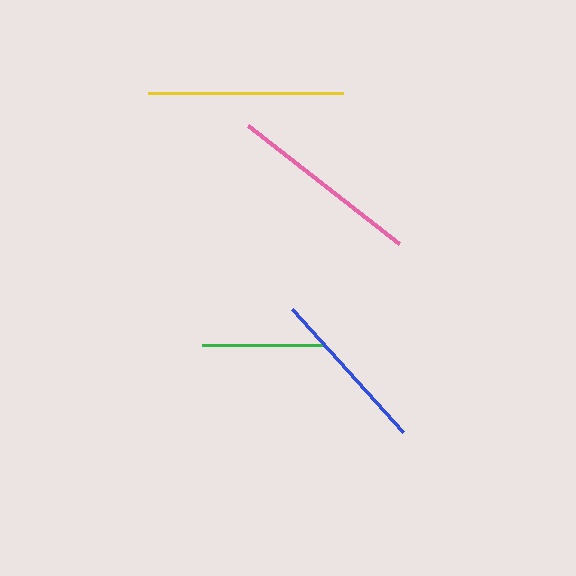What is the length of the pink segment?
The pink segment is approximately 192 pixels long.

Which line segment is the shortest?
The green line is the shortest at approximately 120 pixels.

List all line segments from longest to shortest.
From longest to shortest: yellow, pink, blue, green.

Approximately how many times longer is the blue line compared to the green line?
The blue line is approximately 1.4 times the length of the green line.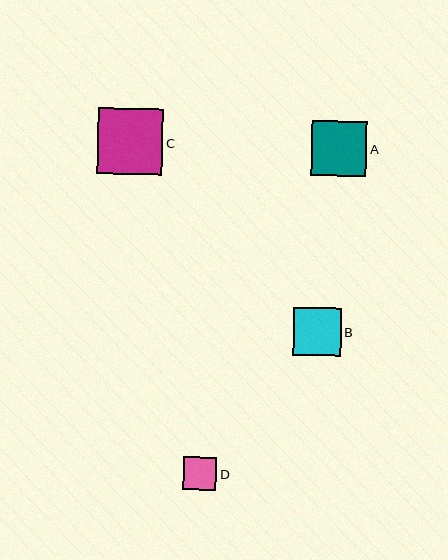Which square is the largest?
Square C is the largest with a size of approximately 65 pixels.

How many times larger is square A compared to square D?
Square A is approximately 1.7 times the size of square D.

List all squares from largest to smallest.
From largest to smallest: C, A, B, D.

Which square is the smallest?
Square D is the smallest with a size of approximately 33 pixels.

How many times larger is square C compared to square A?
Square C is approximately 1.2 times the size of square A.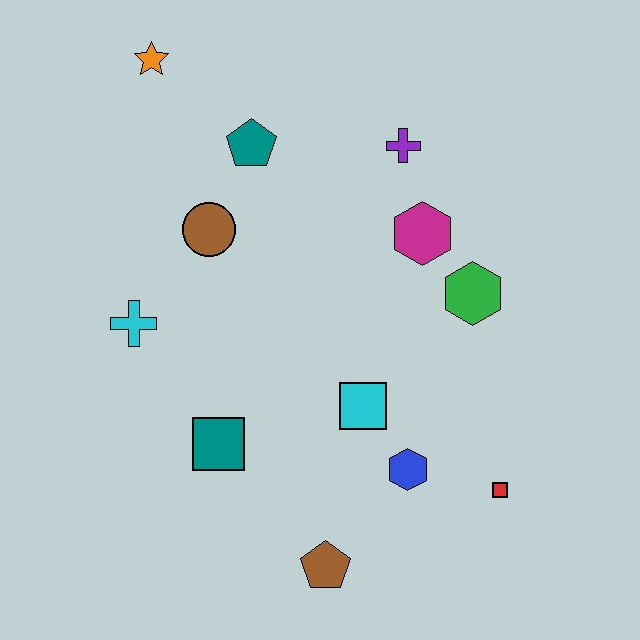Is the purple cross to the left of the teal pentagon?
No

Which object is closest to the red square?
The blue hexagon is closest to the red square.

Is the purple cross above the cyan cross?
Yes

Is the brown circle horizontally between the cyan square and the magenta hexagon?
No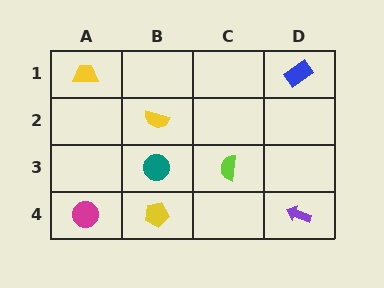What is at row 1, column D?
A blue rectangle.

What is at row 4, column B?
A yellow pentagon.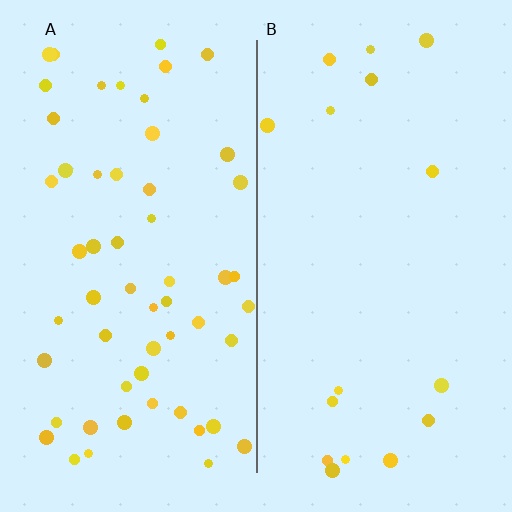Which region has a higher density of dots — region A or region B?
A (the left).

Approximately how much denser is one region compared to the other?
Approximately 3.4× — region A over region B.